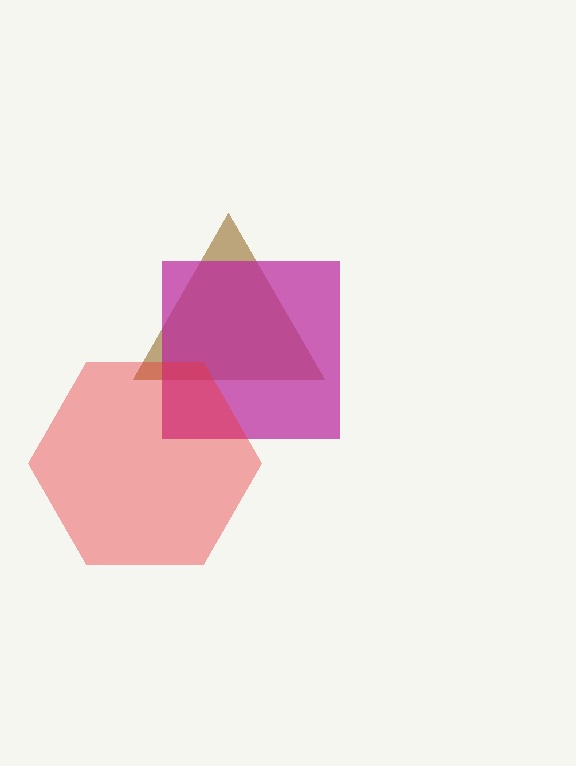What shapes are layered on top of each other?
The layered shapes are: a brown triangle, a magenta square, a red hexagon.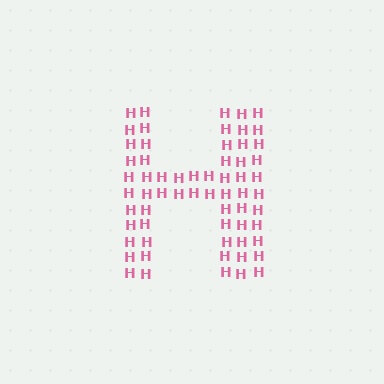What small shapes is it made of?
It is made of small letter H's.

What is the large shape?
The large shape is the letter H.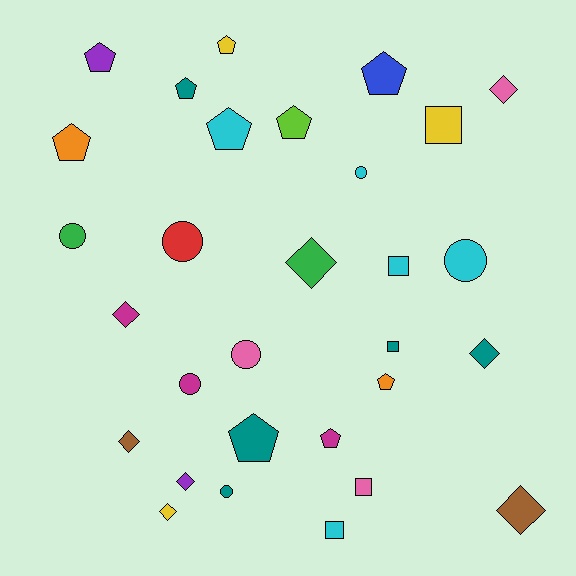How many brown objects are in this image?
There are 2 brown objects.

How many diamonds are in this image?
There are 8 diamonds.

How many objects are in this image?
There are 30 objects.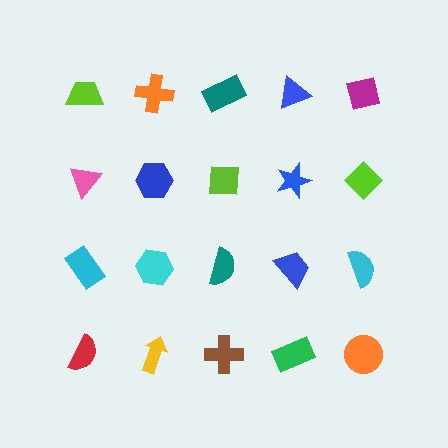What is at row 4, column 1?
A red semicircle.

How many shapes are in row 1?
5 shapes.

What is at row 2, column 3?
A lime square.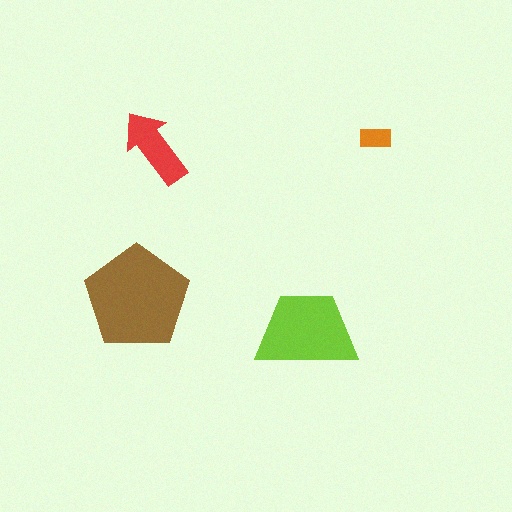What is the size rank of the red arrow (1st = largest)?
3rd.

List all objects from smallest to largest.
The orange rectangle, the red arrow, the lime trapezoid, the brown pentagon.